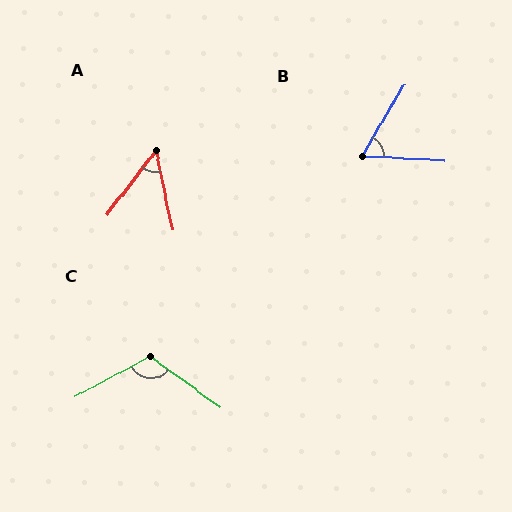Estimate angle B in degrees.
Approximately 62 degrees.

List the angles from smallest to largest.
A (50°), B (62°), C (116°).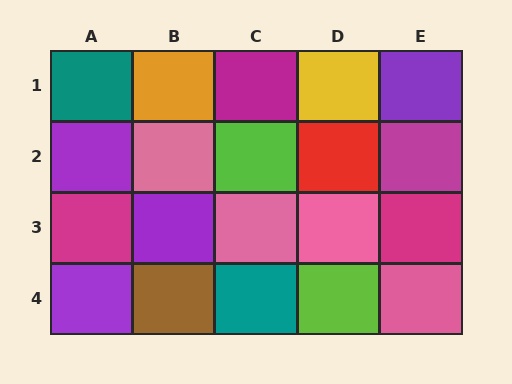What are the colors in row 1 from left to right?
Teal, orange, magenta, yellow, purple.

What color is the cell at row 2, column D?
Red.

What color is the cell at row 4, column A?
Purple.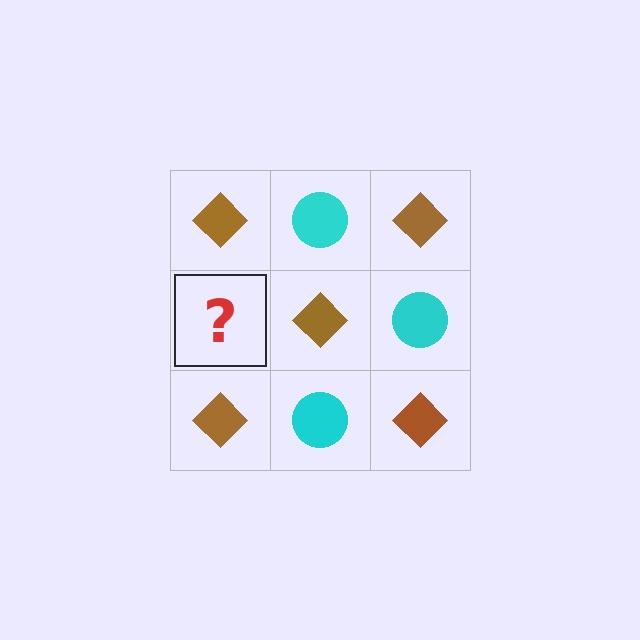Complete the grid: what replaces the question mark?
The question mark should be replaced with a cyan circle.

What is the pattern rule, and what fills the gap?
The rule is that it alternates brown diamond and cyan circle in a checkerboard pattern. The gap should be filled with a cyan circle.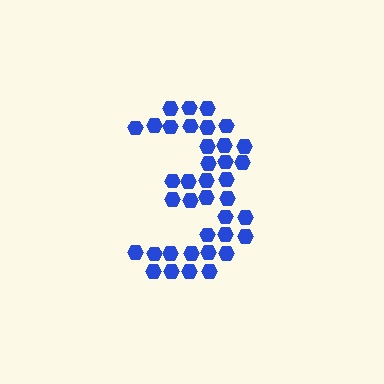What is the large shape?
The large shape is the digit 3.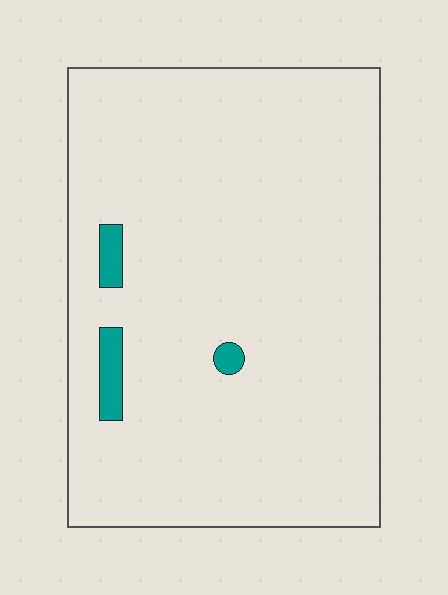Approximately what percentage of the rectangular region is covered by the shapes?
Approximately 5%.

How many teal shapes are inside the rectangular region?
3.